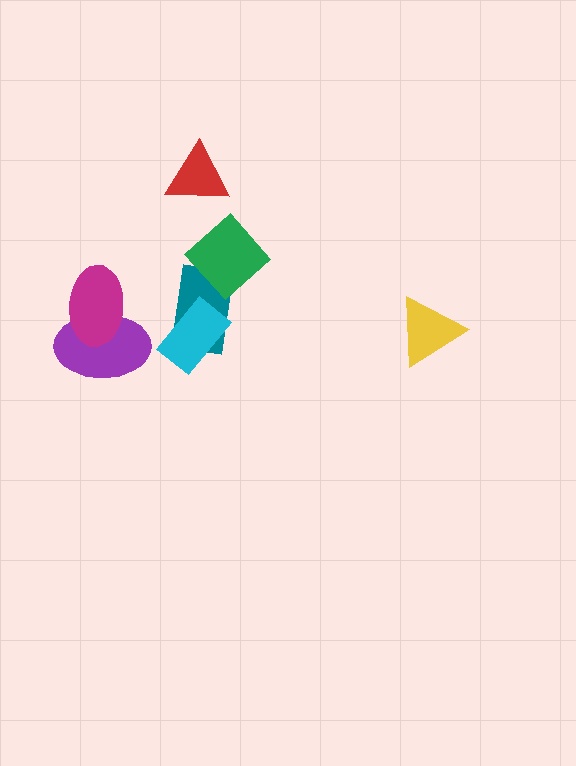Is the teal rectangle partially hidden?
Yes, it is partially covered by another shape.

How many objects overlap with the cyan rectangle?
1 object overlaps with the cyan rectangle.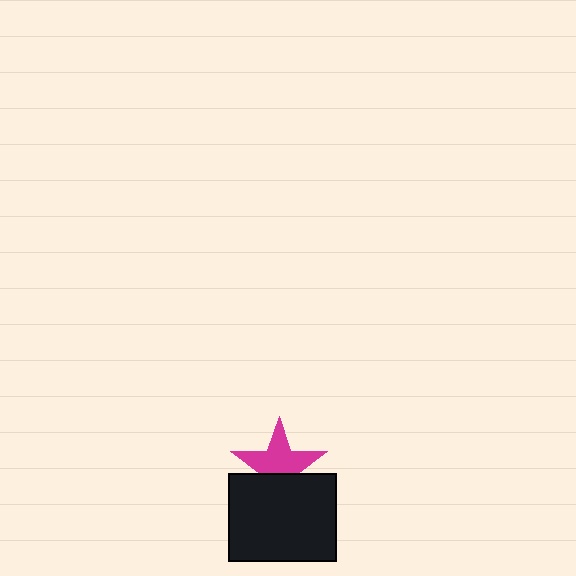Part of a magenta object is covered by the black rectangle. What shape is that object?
It is a star.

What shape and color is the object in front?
The object in front is a black rectangle.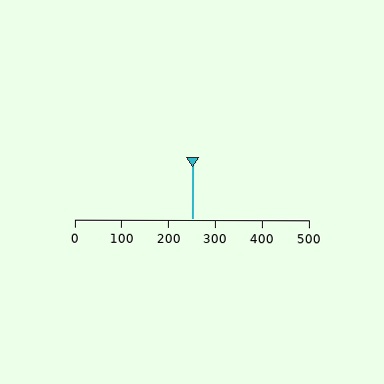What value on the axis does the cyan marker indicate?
The marker indicates approximately 250.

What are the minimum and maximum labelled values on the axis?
The axis runs from 0 to 500.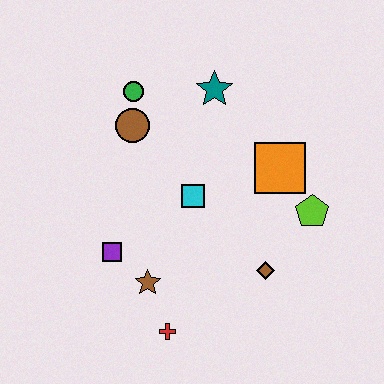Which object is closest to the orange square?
The lime pentagon is closest to the orange square.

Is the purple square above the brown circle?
No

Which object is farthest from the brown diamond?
The green circle is farthest from the brown diamond.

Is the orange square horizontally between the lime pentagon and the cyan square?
Yes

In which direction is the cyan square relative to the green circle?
The cyan square is below the green circle.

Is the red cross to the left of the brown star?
No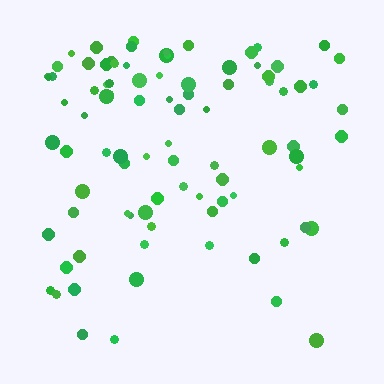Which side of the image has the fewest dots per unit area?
The bottom.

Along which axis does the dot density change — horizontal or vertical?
Vertical.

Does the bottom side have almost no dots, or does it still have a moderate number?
Still a moderate number, just noticeably fewer than the top.